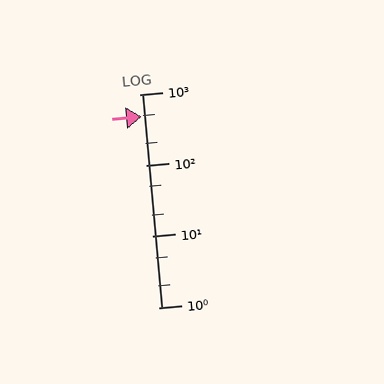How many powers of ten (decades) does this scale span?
The scale spans 3 decades, from 1 to 1000.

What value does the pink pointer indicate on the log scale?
The pointer indicates approximately 490.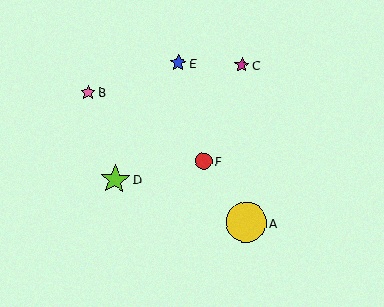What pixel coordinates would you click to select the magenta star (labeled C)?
Click at (242, 65) to select the magenta star C.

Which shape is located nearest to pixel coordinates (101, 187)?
The lime star (labeled D) at (115, 180) is nearest to that location.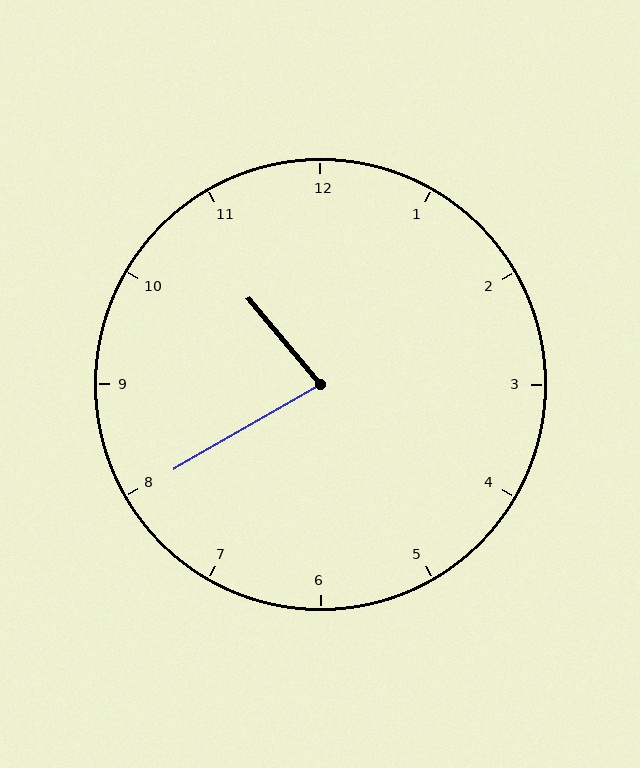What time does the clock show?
10:40.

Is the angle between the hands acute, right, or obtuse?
It is acute.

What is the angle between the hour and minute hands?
Approximately 80 degrees.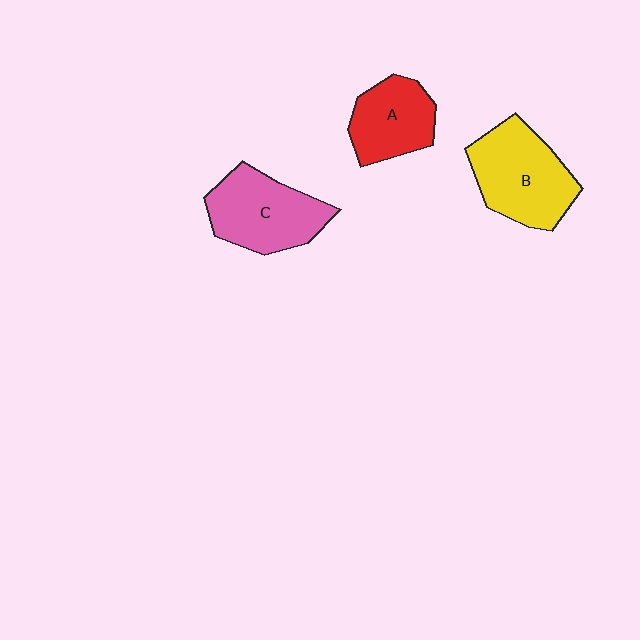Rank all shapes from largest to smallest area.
From largest to smallest: B (yellow), C (pink), A (red).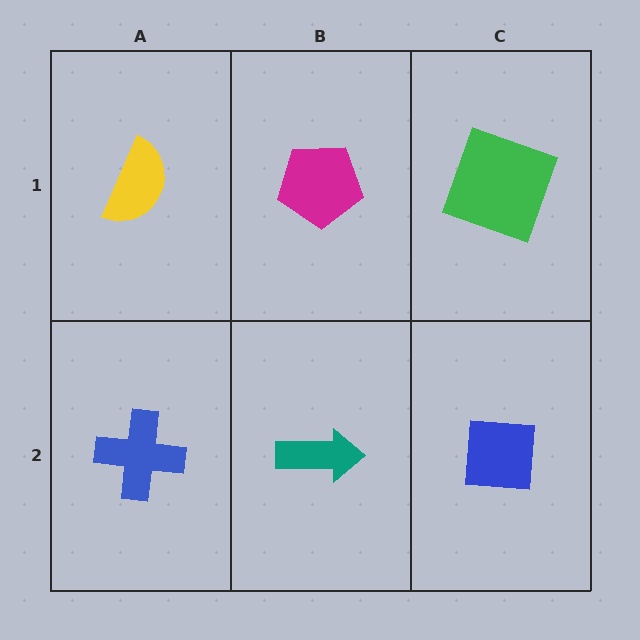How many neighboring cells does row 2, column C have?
2.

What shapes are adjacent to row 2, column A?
A yellow semicircle (row 1, column A), a teal arrow (row 2, column B).